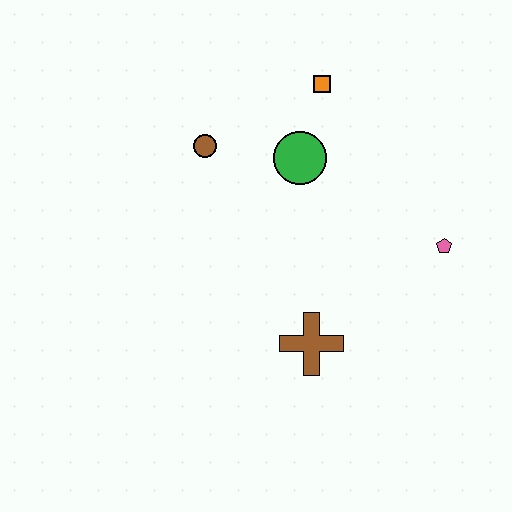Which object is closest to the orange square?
The green circle is closest to the orange square.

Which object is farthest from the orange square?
The brown cross is farthest from the orange square.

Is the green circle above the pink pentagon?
Yes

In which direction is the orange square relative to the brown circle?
The orange square is to the right of the brown circle.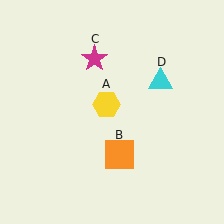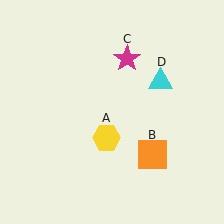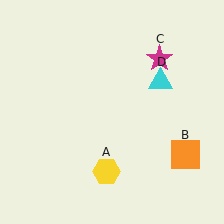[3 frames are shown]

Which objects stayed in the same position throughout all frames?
Cyan triangle (object D) remained stationary.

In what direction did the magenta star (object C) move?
The magenta star (object C) moved right.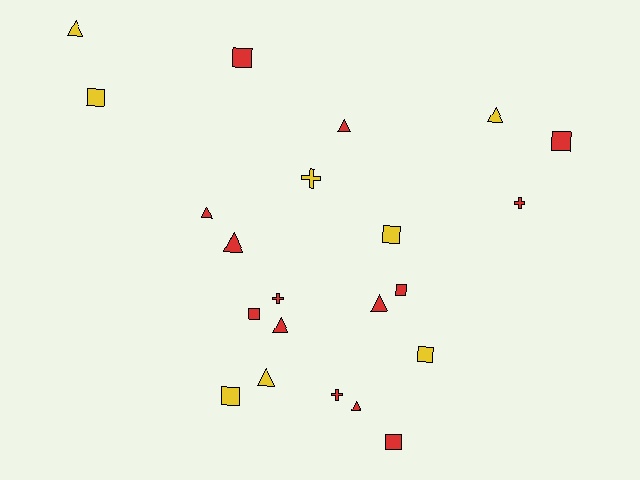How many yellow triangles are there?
There are 3 yellow triangles.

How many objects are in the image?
There are 22 objects.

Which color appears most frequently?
Red, with 14 objects.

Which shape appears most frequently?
Square, with 9 objects.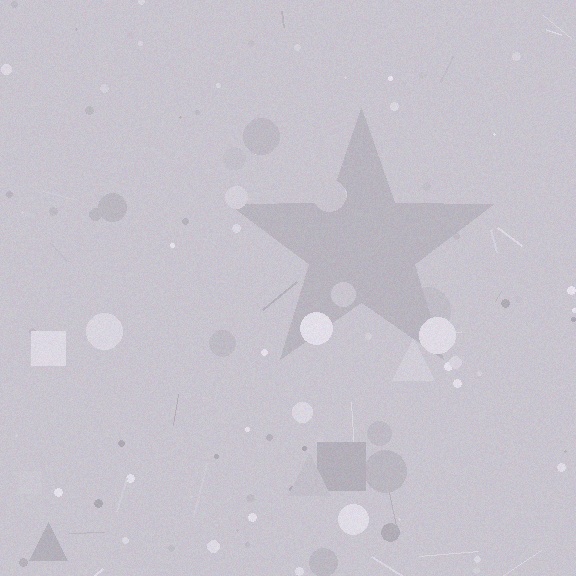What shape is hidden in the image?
A star is hidden in the image.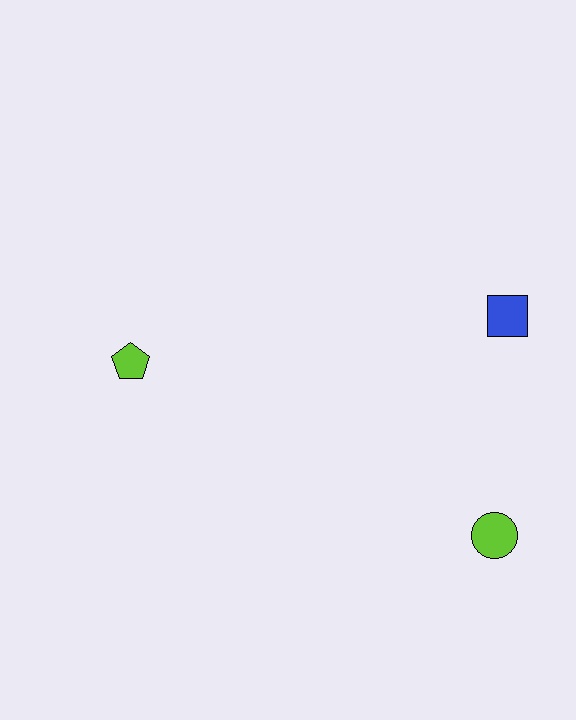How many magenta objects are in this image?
There are no magenta objects.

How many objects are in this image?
There are 3 objects.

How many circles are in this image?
There is 1 circle.